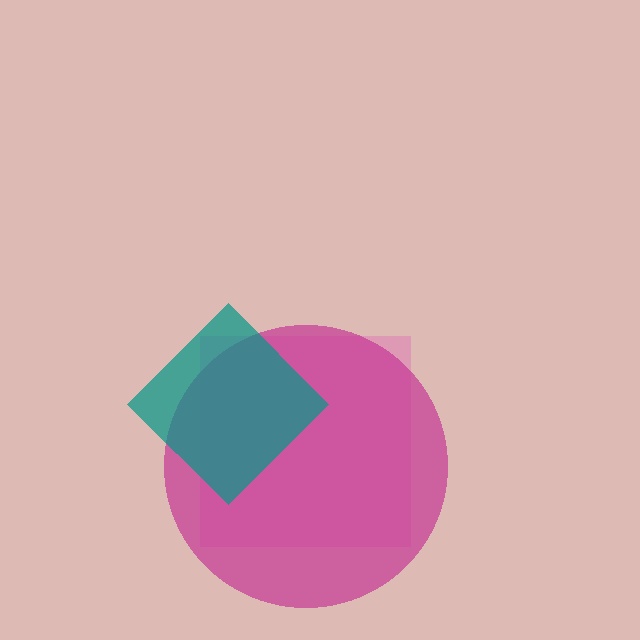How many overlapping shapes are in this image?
There are 3 overlapping shapes in the image.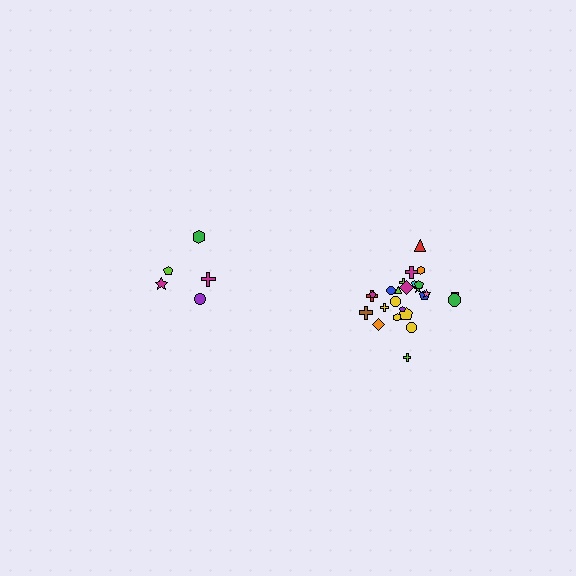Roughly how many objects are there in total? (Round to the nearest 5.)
Roughly 30 objects in total.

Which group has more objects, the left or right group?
The right group.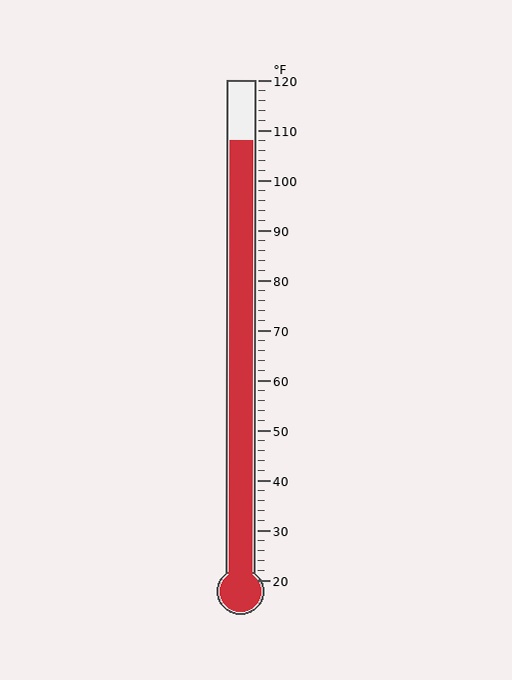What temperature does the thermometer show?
The thermometer shows approximately 108°F.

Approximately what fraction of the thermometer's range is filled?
The thermometer is filled to approximately 90% of its range.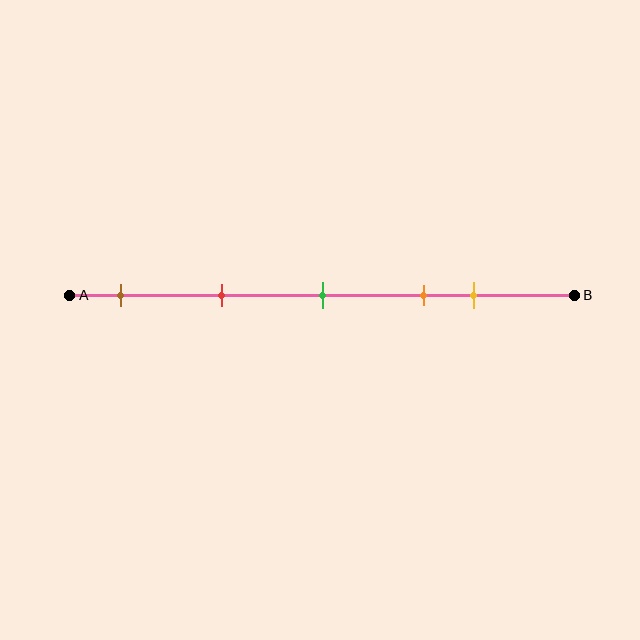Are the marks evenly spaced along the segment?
No, the marks are not evenly spaced.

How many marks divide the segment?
There are 5 marks dividing the segment.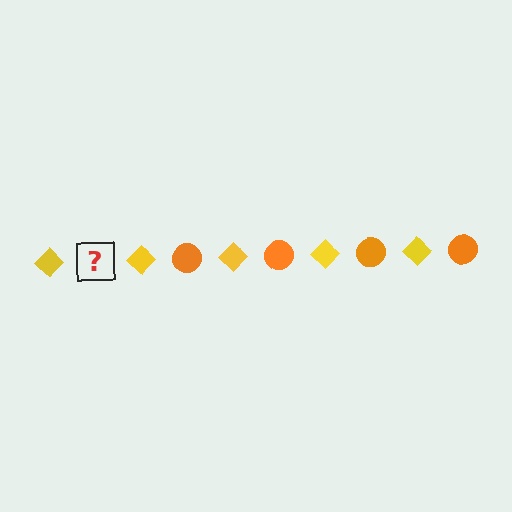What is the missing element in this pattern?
The missing element is an orange circle.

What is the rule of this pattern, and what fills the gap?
The rule is that the pattern alternates between yellow diamond and orange circle. The gap should be filled with an orange circle.